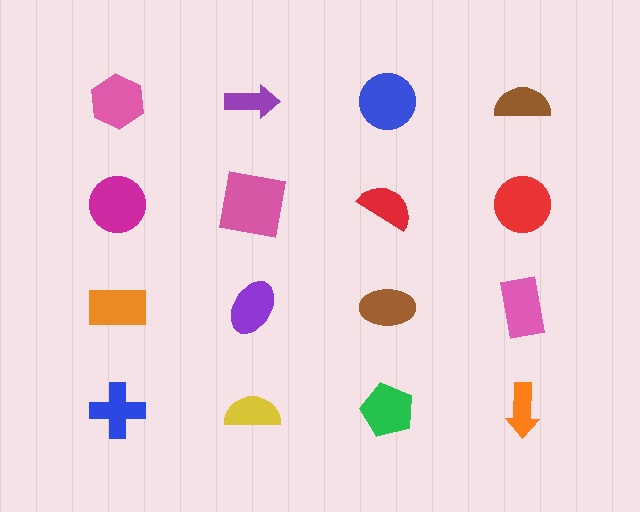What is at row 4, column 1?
A blue cross.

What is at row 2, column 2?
A pink square.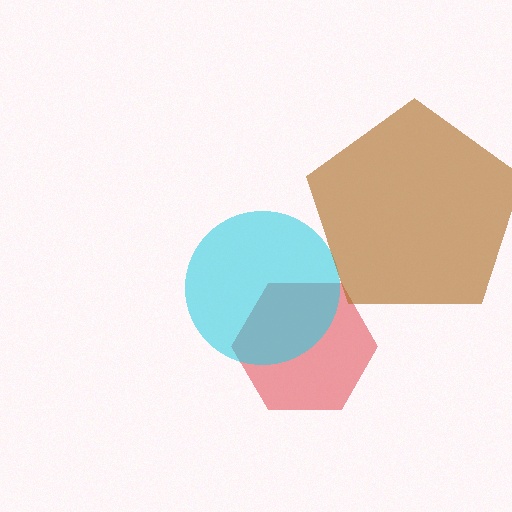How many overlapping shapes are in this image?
There are 3 overlapping shapes in the image.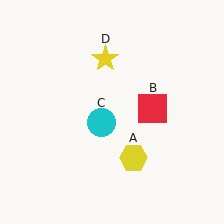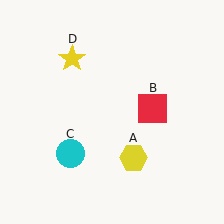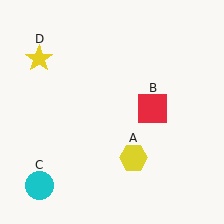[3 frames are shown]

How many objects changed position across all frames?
2 objects changed position: cyan circle (object C), yellow star (object D).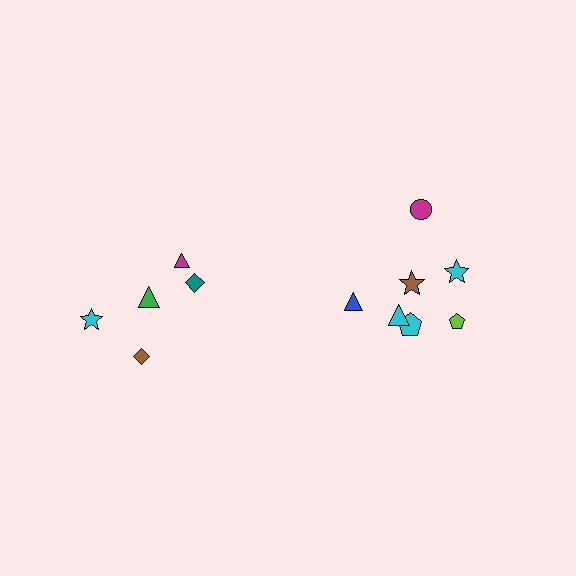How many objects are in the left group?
There are 5 objects.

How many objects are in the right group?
There are 7 objects.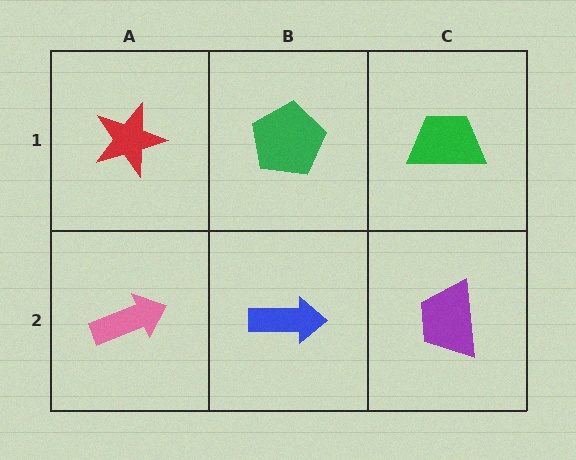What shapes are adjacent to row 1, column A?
A pink arrow (row 2, column A), a green pentagon (row 1, column B).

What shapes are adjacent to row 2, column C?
A green trapezoid (row 1, column C), a blue arrow (row 2, column B).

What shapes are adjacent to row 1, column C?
A purple trapezoid (row 2, column C), a green pentagon (row 1, column B).